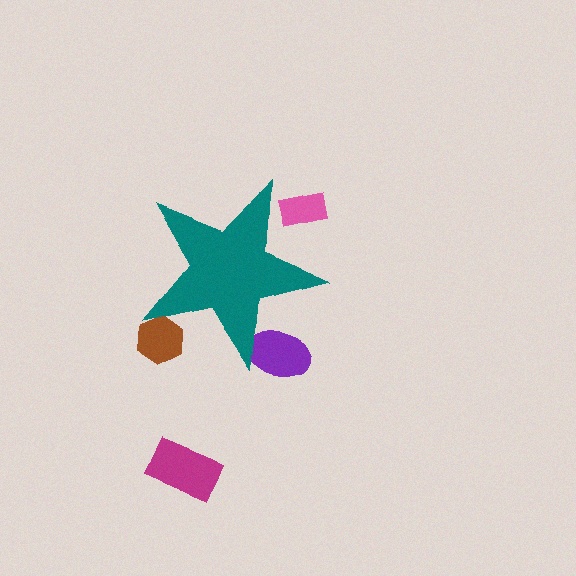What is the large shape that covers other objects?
A teal star.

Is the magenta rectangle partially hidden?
No, the magenta rectangle is fully visible.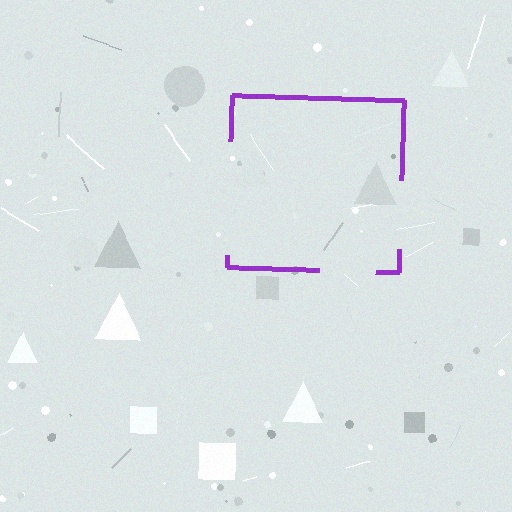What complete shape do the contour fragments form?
The contour fragments form a square.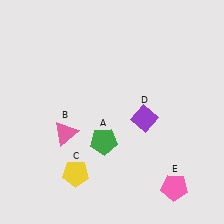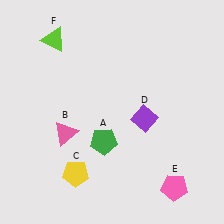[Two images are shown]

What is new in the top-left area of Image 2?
A lime triangle (F) was added in the top-left area of Image 2.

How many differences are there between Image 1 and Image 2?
There is 1 difference between the two images.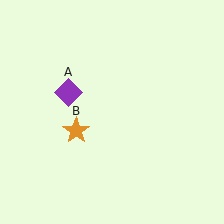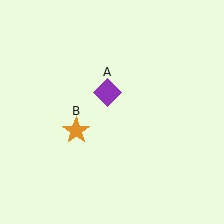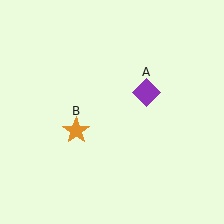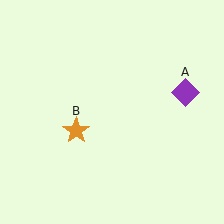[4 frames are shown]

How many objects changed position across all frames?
1 object changed position: purple diamond (object A).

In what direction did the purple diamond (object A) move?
The purple diamond (object A) moved right.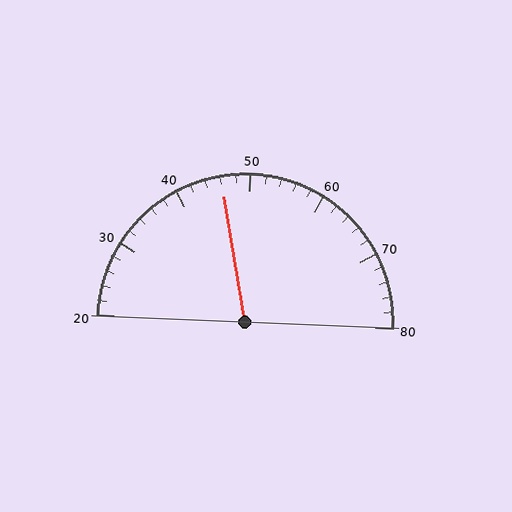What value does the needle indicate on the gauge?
The needle indicates approximately 46.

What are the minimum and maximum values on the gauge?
The gauge ranges from 20 to 80.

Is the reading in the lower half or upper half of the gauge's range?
The reading is in the lower half of the range (20 to 80).